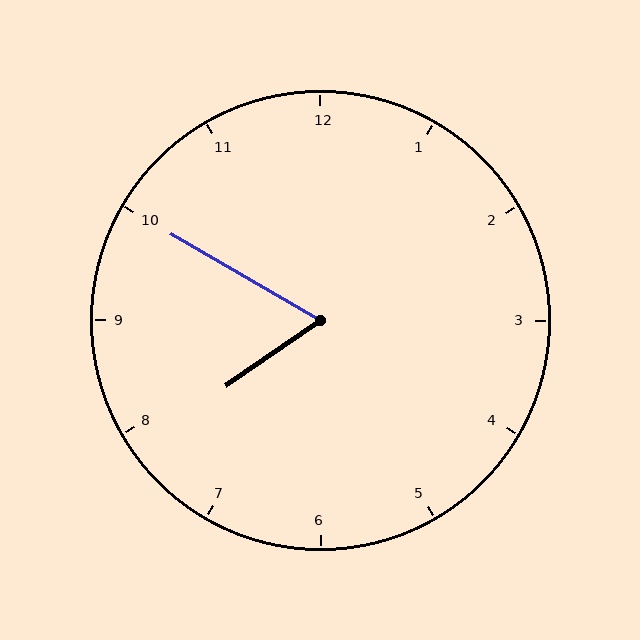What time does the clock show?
7:50.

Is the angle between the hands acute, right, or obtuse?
It is acute.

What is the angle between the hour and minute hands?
Approximately 65 degrees.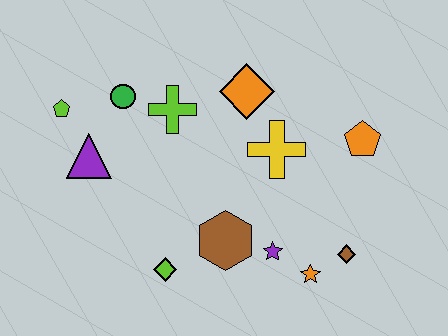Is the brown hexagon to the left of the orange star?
Yes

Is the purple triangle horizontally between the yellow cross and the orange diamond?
No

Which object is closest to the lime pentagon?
The purple triangle is closest to the lime pentagon.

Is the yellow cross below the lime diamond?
No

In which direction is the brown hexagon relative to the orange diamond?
The brown hexagon is below the orange diamond.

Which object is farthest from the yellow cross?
The lime pentagon is farthest from the yellow cross.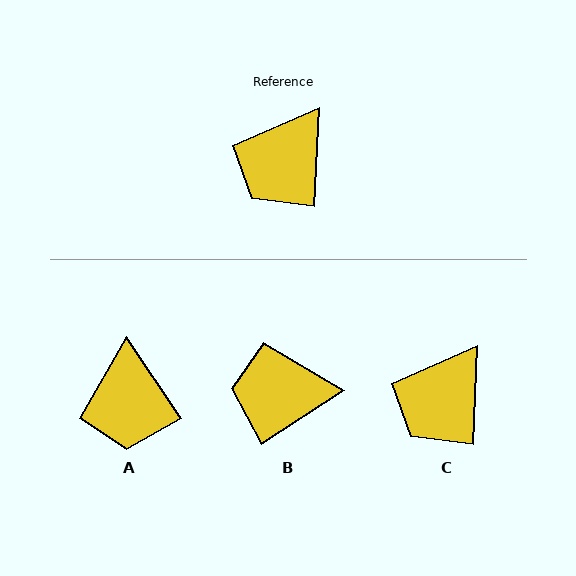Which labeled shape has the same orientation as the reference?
C.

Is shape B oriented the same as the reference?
No, it is off by about 55 degrees.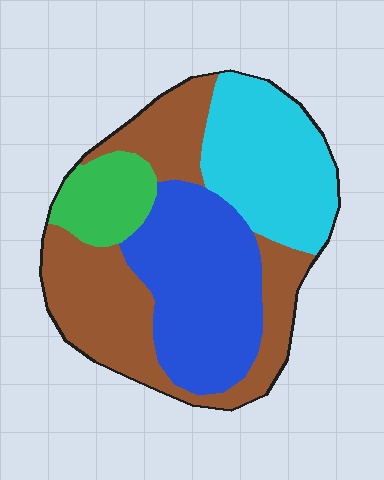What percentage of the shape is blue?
Blue covers around 30% of the shape.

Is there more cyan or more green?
Cyan.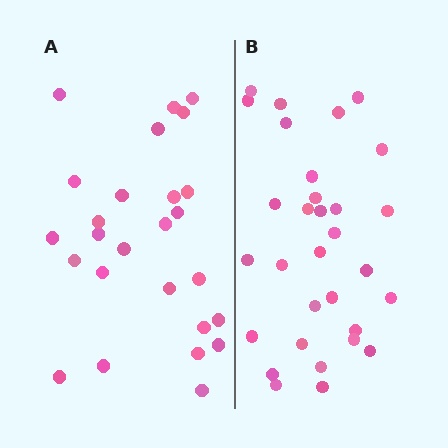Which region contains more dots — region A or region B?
Region B (the right region) has more dots.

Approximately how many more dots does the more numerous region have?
Region B has about 5 more dots than region A.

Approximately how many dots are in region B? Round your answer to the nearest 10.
About 30 dots. (The exact count is 31, which rounds to 30.)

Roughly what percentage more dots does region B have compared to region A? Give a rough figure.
About 20% more.